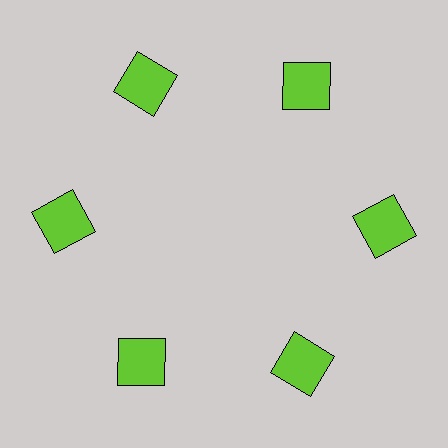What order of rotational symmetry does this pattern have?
This pattern has 6-fold rotational symmetry.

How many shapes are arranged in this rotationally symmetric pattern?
There are 6 shapes, arranged in 6 groups of 1.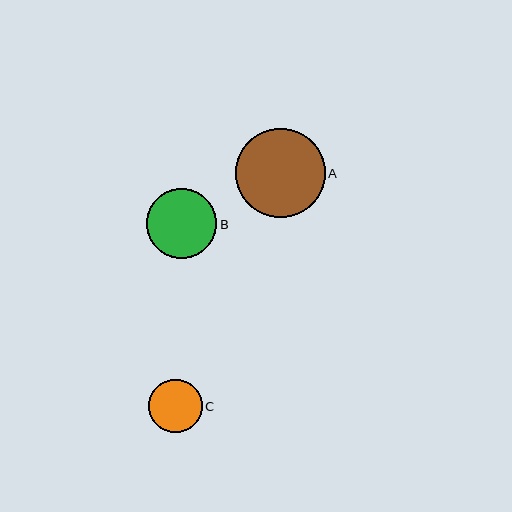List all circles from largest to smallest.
From largest to smallest: A, B, C.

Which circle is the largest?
Circle A is the largest with a size of approximately 89 pixels.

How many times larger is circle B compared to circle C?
Circle B is approximately 1.3 times the size of circle C.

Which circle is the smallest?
Circle C is the smallest with a size of approximately 54 pixels.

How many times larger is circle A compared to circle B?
Circle A is approximately 1.3 times the size of circle B.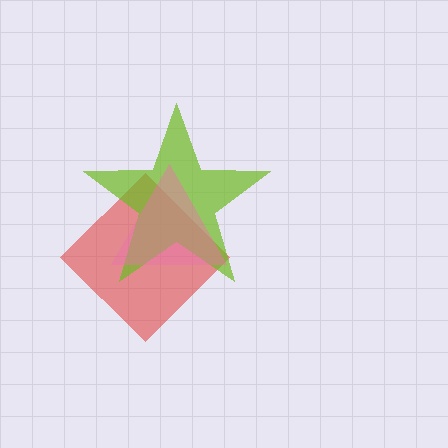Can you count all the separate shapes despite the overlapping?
Yes, there are 3 separate shapes.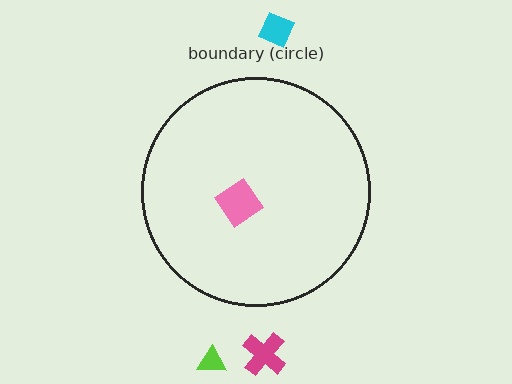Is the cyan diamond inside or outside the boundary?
Outside.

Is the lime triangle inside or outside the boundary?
Outside.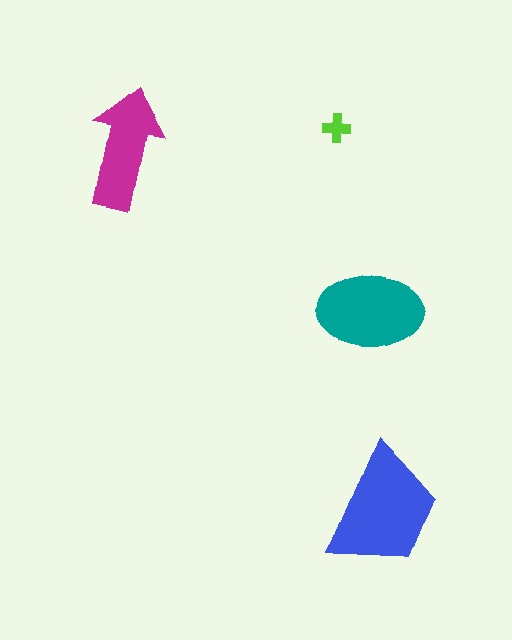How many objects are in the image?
There are 4 objects in the image.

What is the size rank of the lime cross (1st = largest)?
4th.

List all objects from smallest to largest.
The lime cross, the magenta arrow, the teal ellipse, the blue trapezoid.